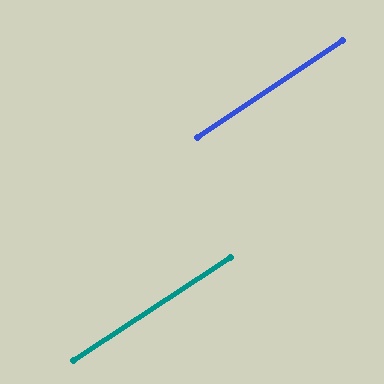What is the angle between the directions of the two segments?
Approximately 1 degree.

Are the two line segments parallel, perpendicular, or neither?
Parallel — their directions differ by only 0.6°.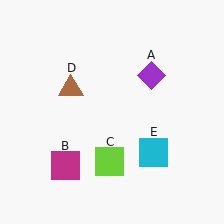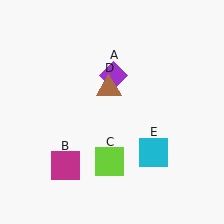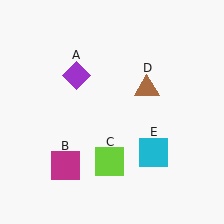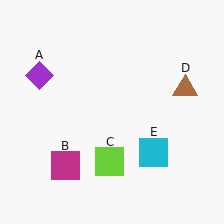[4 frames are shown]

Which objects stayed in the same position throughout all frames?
Magenta square (object B) and lime square (object C) and cyan square (object E) remained stationary.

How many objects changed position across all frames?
2 objects changed position: purple diamond (object A), brown triangle (object D).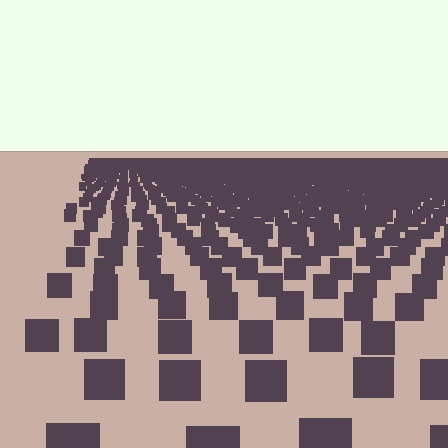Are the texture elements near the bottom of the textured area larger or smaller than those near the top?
Larger. Near the bottom, elements are closer to the viewer and appear at a bigger on-screen size.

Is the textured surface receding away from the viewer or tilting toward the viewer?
The surface is receding away from the viewer. Texture elements get smaller and denser toward the top.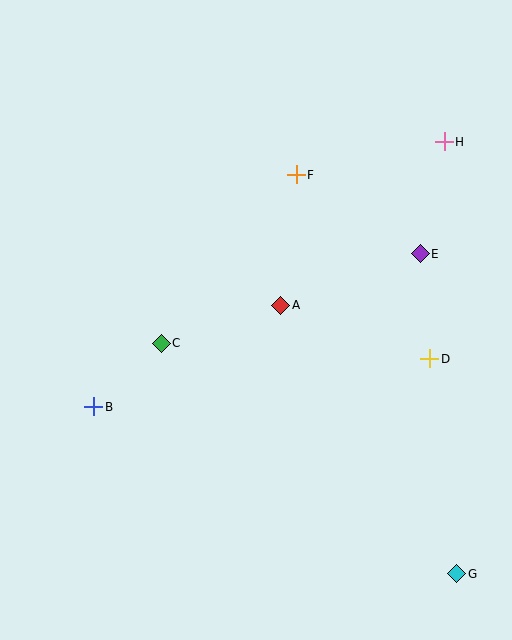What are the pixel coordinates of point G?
Point G is at (457, 574).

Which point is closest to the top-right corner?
Point H is closest to the top-right corner.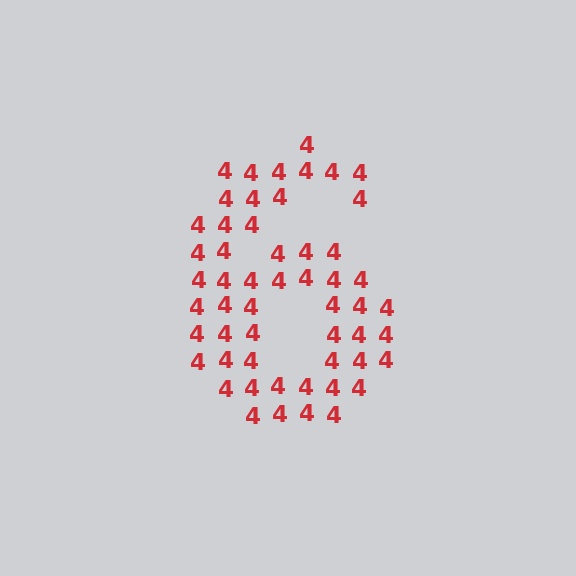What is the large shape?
The large shape is the digit 6.